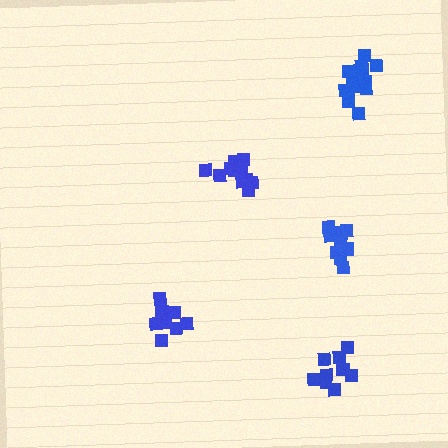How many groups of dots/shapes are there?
There are 5 groups.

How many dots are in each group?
Group 1: 14 dots, Group 2: 10 dots, Group 3: 12 dots, Group 4: 9 dots, Group 5: 11 dots (56 total).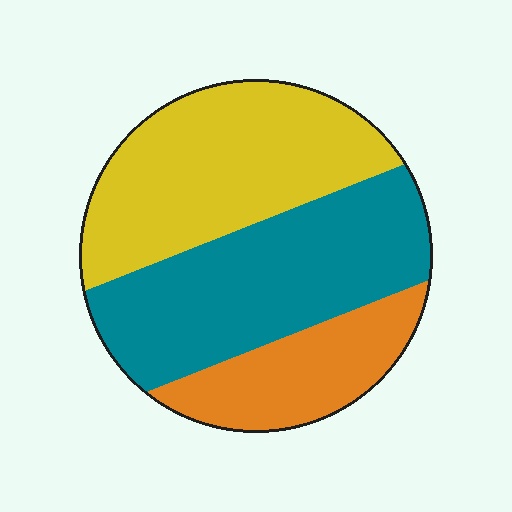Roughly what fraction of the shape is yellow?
Yellow covers around 40% of the shape.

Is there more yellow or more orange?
Yellow.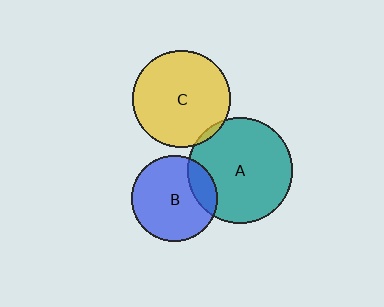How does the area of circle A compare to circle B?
Approximately 1.5 times.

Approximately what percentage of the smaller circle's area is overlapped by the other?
Approximately 5%.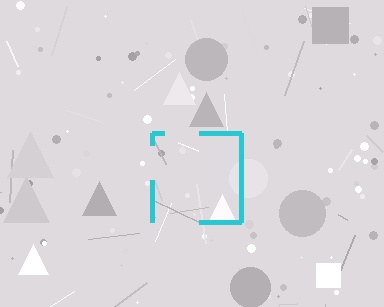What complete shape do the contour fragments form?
The contour fragments form a square.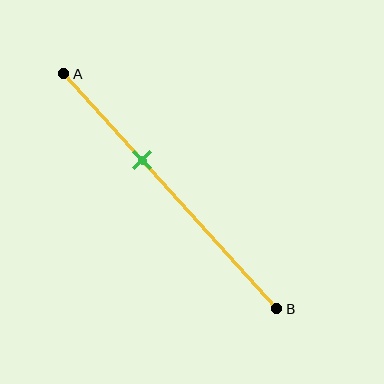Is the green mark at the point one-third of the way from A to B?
No, the mark is at about 35% from A, not at the 33% one-third point.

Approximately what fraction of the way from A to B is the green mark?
The green mark is approximately 35% of the way from A to B.